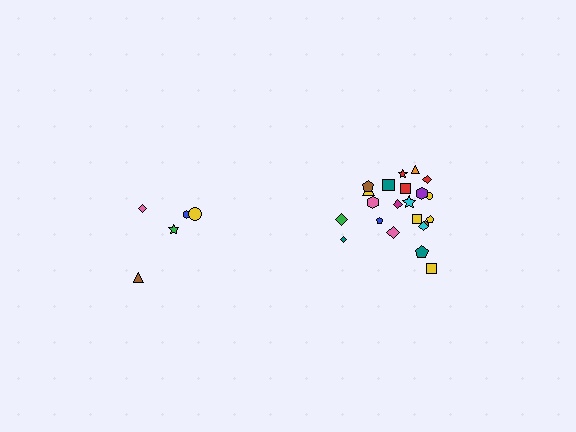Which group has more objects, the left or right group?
The right group.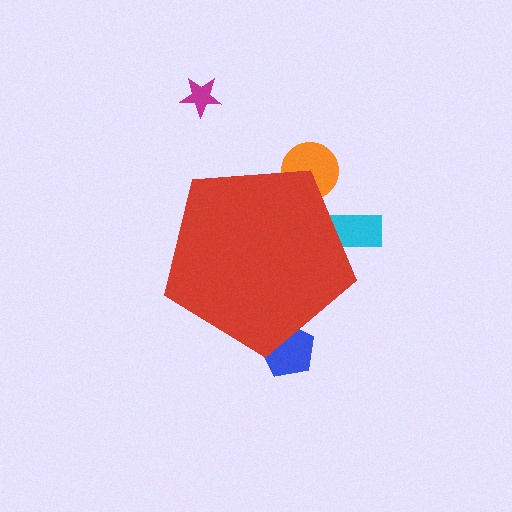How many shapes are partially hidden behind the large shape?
3 shapes are partially hidden.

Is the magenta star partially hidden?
No, the magenta star is fully visible.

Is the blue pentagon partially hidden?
Yes, the blue pentagon is partially hidden behind the red pentagon.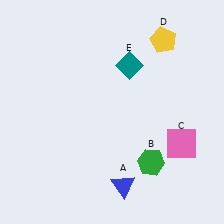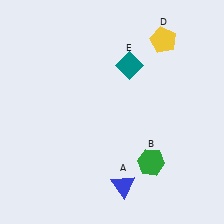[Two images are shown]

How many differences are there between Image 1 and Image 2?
There is 1 difference between the two images.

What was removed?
The pink square (C) was removed in Image 2.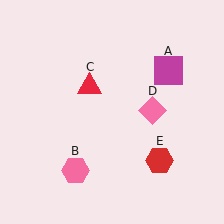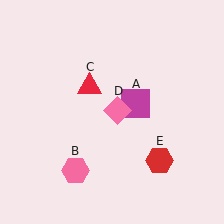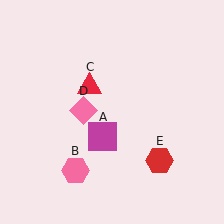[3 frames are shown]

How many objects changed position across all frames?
2 objects changed position: magenta square (object A), pink diamond (object D).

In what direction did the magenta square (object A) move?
The magenta square (object A) moved down and to the left.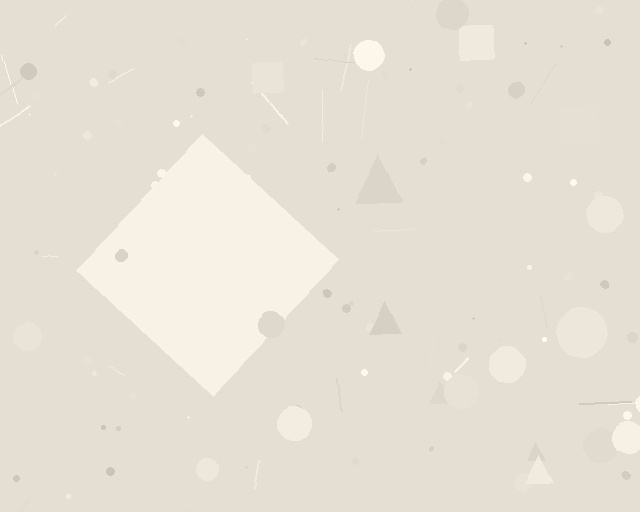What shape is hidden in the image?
A diamond is hidden in the image.